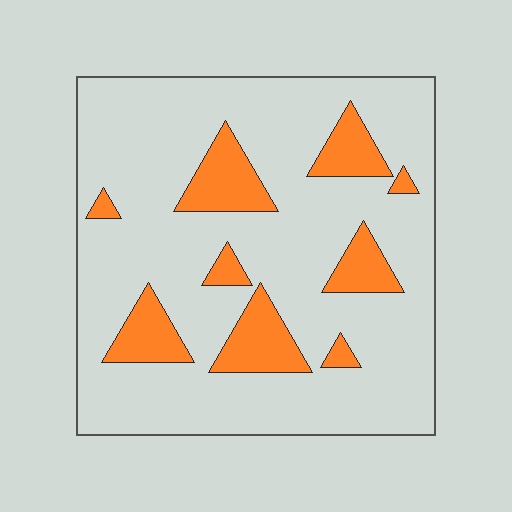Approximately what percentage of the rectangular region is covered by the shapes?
Approximately 20%.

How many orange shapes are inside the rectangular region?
9.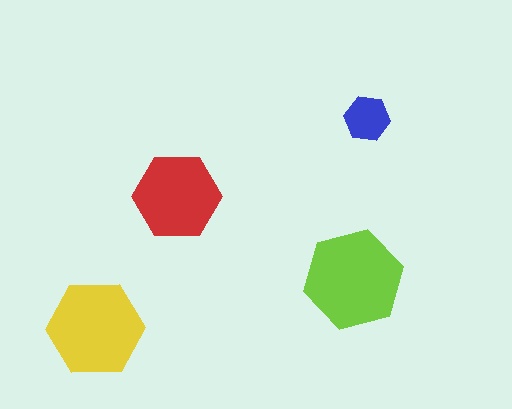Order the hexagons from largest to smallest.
the lime one, the yellow one, the red one, the blue one.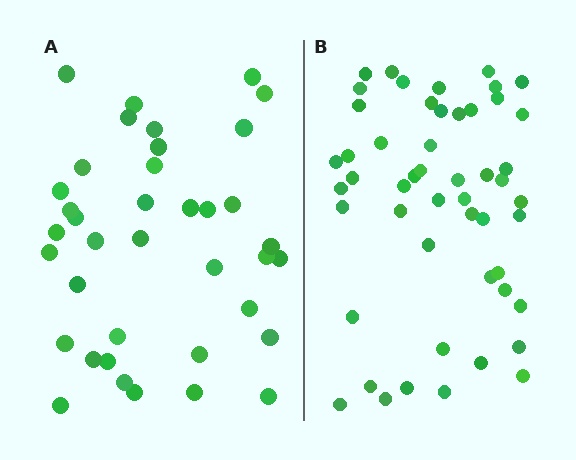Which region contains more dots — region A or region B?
Region B (the right region) has more dots.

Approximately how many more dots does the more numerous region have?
Region B has approximately 15 more dots than region A.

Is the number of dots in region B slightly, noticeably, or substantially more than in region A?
Region B has noticeably more, but not dramatically so. The ratio is roughly 1.3 to 1.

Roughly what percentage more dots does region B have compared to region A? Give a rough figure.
About 35% more.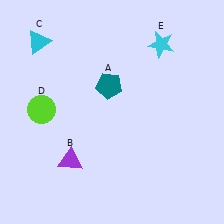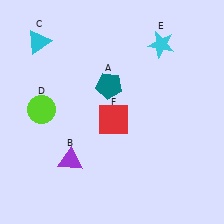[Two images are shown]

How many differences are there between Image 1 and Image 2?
There is 1 difference between the two images.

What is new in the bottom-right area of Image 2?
A red square (F) was added in the bottom-right area of Image 2.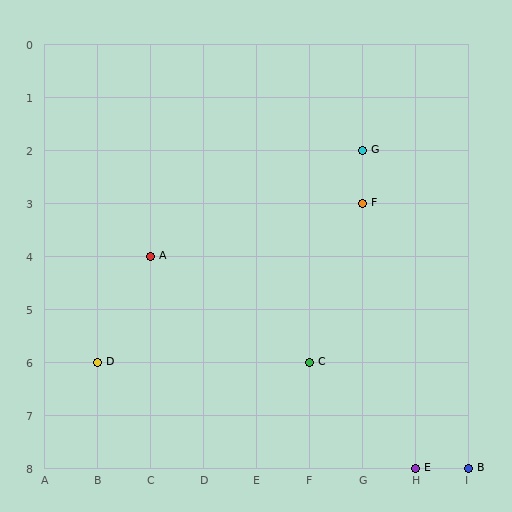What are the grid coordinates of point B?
Point B is at grid coordinates (I, 8).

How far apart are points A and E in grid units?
Points A and E are 5 columns and 4 rows apart (about 6.4 grid units diagonally).